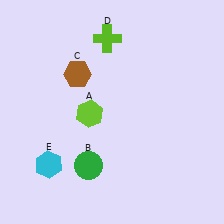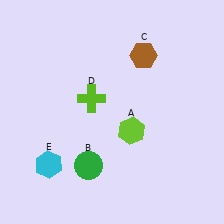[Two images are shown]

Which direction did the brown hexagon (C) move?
The brown hexagon (C) moved right.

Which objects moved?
The objects that moved are: the lime hexagon (A), the brown hexagon (C), the lime cross (D).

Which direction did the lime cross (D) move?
The lime cross (D) moved down.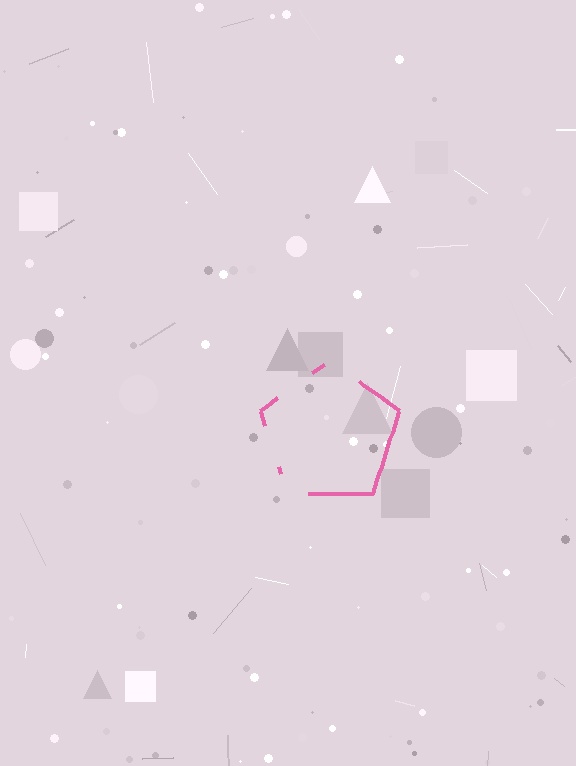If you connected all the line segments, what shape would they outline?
They would outline a pentagon.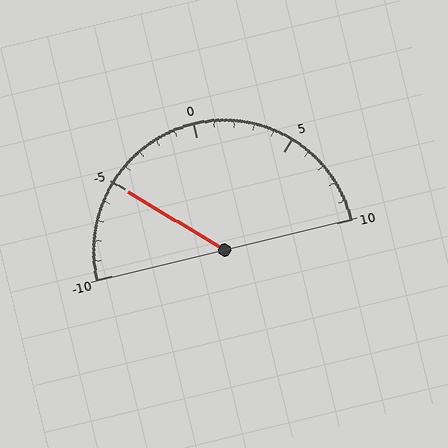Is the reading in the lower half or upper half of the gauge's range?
The reading is in the lower half of the range (-10 to 10).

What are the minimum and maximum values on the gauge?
The gauge ranges from -10 to 10.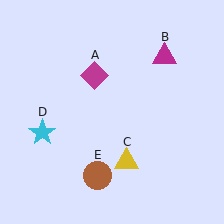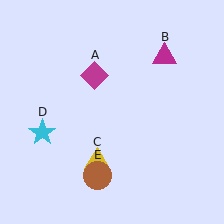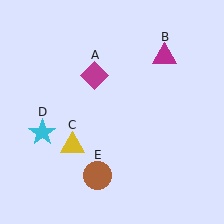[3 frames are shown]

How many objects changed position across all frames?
1 object changed position: yellow triangle (object C).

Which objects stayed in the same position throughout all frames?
Magenta diamond (object A) and magenta triangle (object B) and cyan star (object D) and brown circle (object E) remained stationary.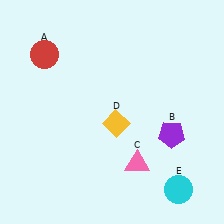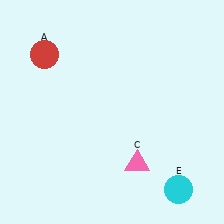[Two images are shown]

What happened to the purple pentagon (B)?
The purple pentagon (B) was removed in Image 2. It was in the bottom-right area of Image 1.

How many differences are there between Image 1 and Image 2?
There are 2 differences between the two images.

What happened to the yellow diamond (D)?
The yellow diamond (D) was removed in Image 2. It was in the bottom-right area of Image 1.